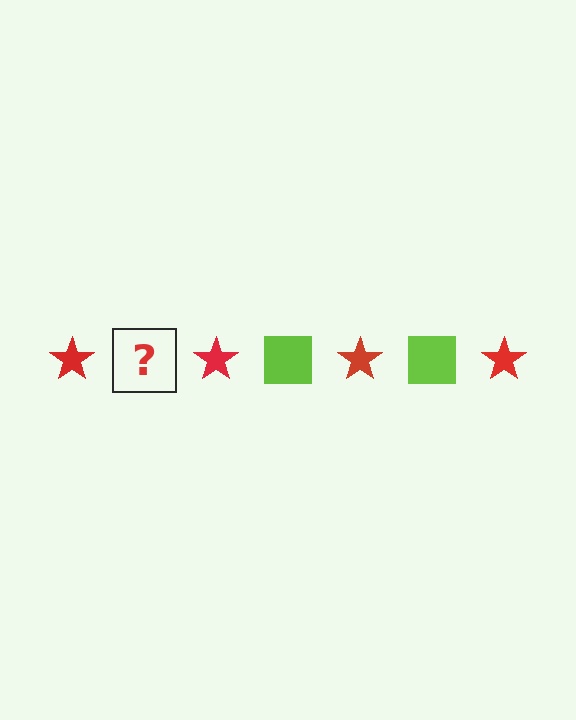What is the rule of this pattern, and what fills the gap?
The rule is that the pattern alternates between red star and lime square. The gap should be filled with a lime square.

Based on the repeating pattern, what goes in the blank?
The blank should be a lime square.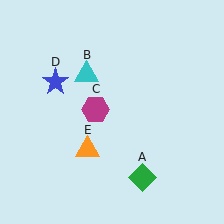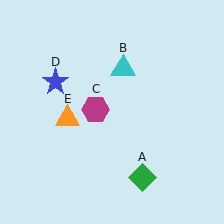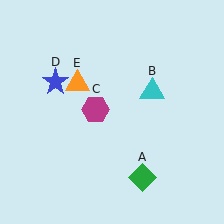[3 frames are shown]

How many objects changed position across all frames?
2 objects changed position: cyan triangle (object B), orange triangle (object E).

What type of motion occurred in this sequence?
The cyan triangle (object B), orange triangle (object E) rotated clockwise around the center of the scene.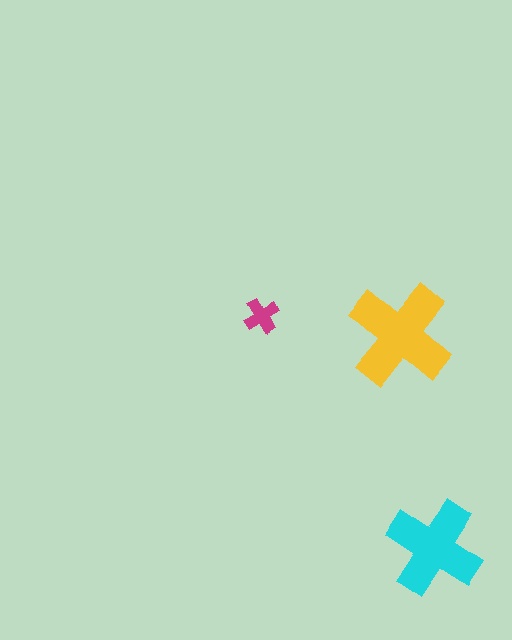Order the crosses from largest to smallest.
the yellow one, the cyan one, the magenta one.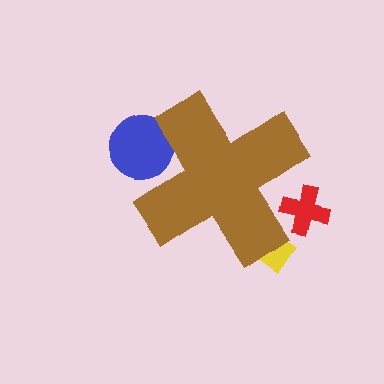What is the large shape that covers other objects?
A brown cross.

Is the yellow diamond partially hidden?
Yes, the yellow diamond is partially hidden behind the brown cross.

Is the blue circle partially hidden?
Yes, the blue circle is partially hidden behind the brown cross.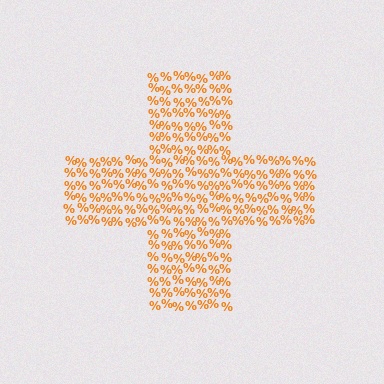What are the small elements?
The small elements are percent signs.